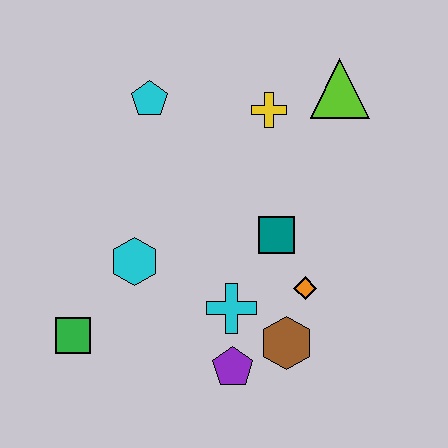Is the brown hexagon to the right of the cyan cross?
Yes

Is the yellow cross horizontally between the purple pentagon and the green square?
No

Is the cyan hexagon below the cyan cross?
No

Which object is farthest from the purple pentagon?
The lime triangle is farthest from the purple pentagon.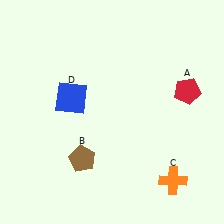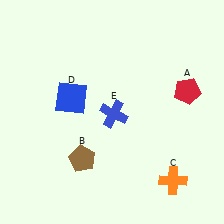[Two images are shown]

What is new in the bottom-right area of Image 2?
A blue cross (E) was added in the bottom-right area of Image 2.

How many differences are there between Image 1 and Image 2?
There is 1 difference between the two images.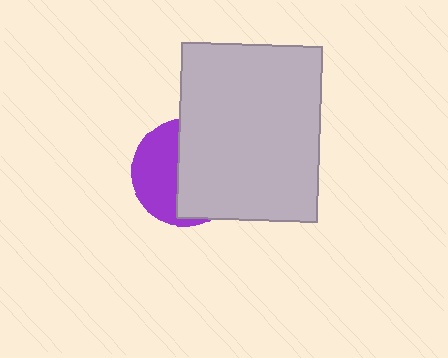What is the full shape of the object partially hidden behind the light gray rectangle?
The partially hidden object is a purple circle.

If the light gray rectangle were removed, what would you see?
You would see the complete purple circle.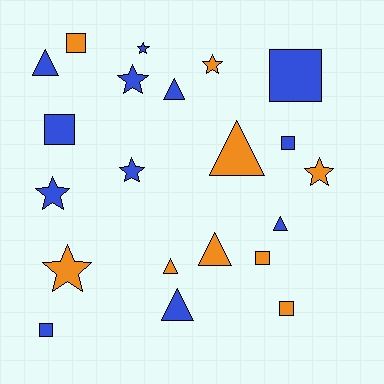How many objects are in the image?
There are 21 objects.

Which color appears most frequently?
Blue, with 12 objects.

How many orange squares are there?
There are 3 orange squares.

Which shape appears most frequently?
Triangle, with 7 objects.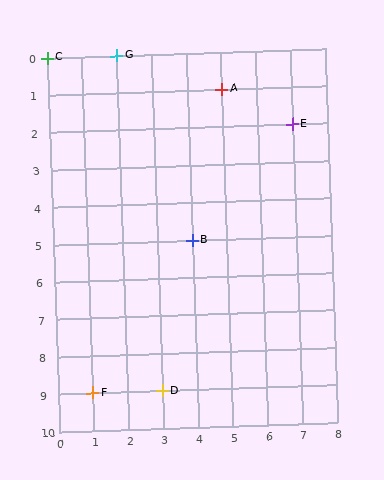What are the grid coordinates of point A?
Point A is at grid coordinates (5, 1).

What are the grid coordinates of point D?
Point D is at grid coordinates (3, 9).